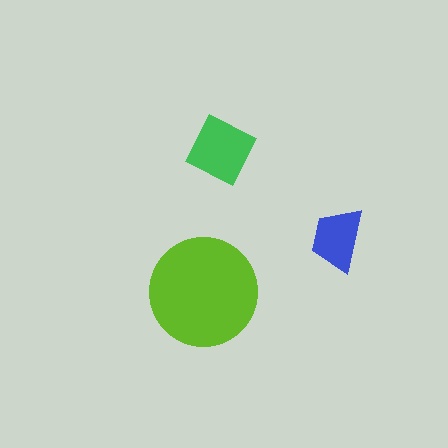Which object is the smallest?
The blue trapezoid.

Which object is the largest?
The lime circle.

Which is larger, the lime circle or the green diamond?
The lime circle.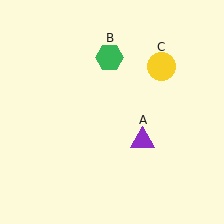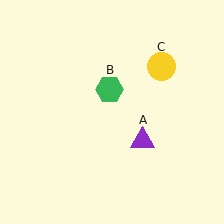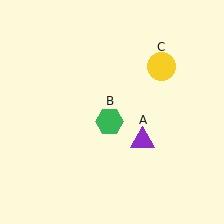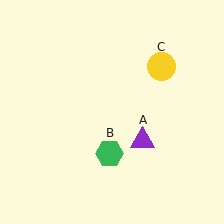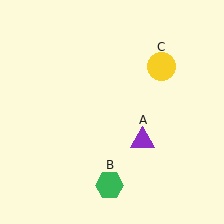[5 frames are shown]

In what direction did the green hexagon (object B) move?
The green hexagon (object B) moved down.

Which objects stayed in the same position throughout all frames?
Purple triangle (object A) and yellow circle (object C) remained stationary.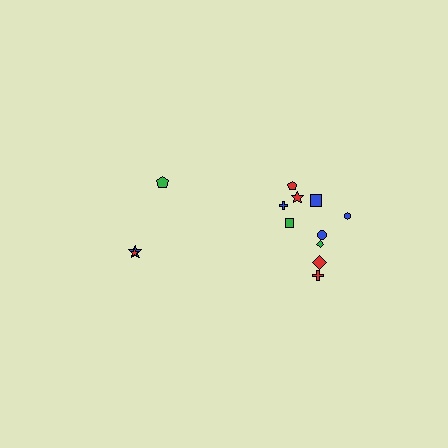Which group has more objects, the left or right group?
The right group.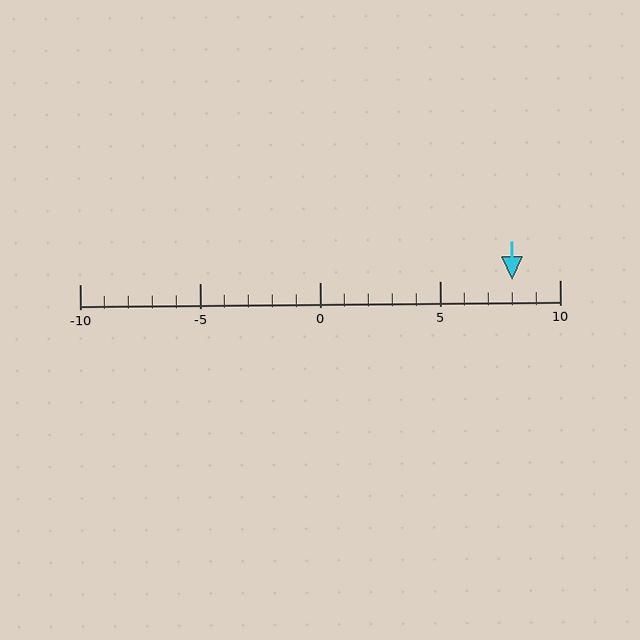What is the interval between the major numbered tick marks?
The major tick marks are spaced 5 units apart.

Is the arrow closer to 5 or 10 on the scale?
The arrow is closer to 10.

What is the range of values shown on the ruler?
The ruler shows values from -10 to 10.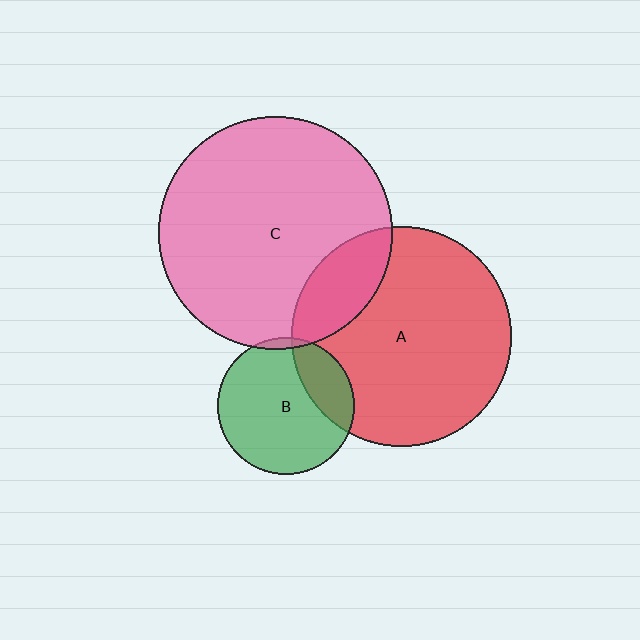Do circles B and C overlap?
Yes.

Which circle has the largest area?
Circle C (pink).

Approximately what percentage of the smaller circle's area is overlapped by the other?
Approximately 5%.